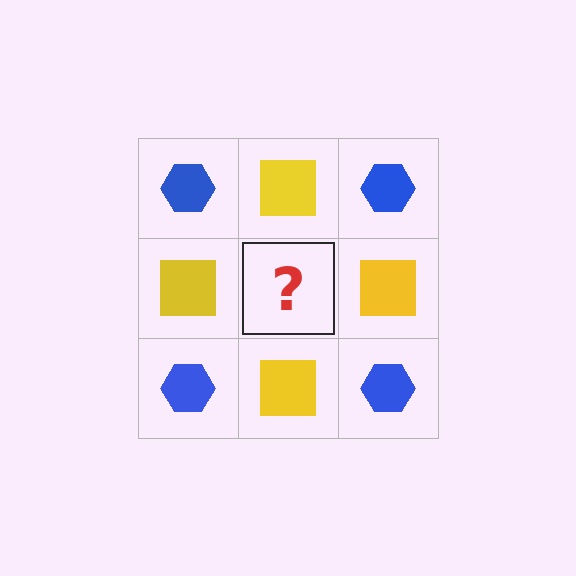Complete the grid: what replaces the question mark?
The question mark should be replaced with a blue hexagon.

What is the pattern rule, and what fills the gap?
The rule is that it alternates blue hexagon and yellow square in a checkerboard pattern. The gap should be filled with a blue hexagon.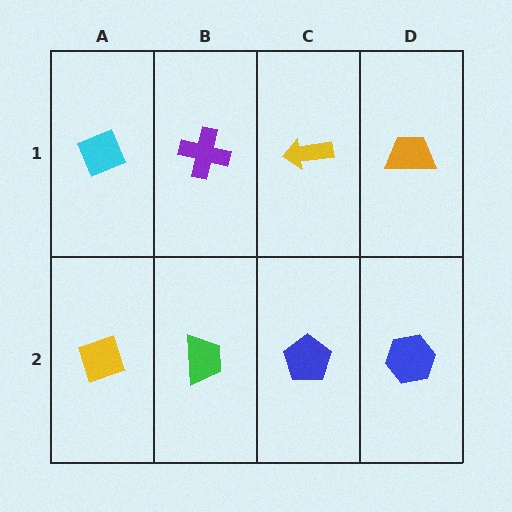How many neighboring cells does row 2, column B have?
3.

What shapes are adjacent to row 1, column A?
A yellow diamond (row 2, column A), a purple cross (row 1, column B).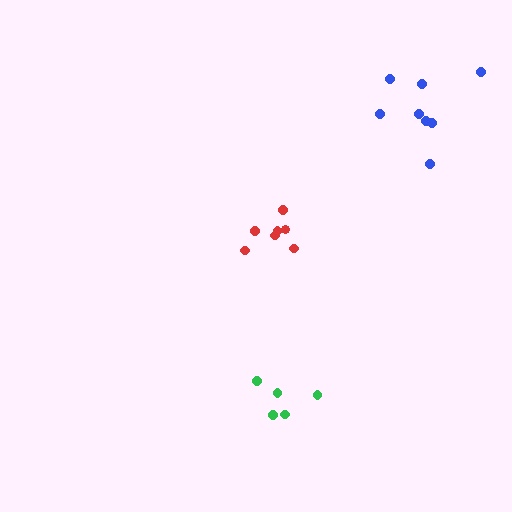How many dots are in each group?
Group 1: 5 dots, Group 2: 7 dots, Group 3: 8 dots (20 total).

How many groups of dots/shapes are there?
There are 3 groups.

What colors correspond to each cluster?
The clusters are colored: green, red, blue.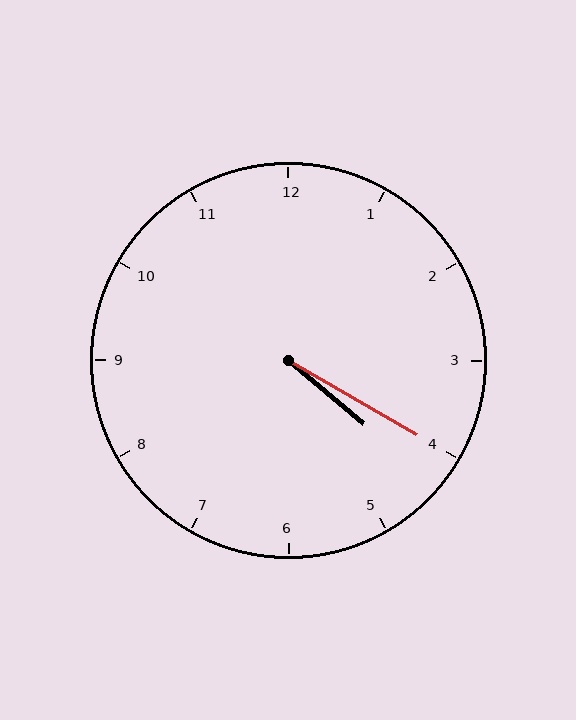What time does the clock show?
4:20.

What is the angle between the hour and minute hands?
Approximately 10 degrees.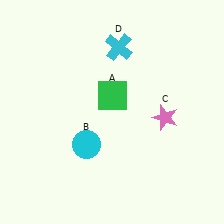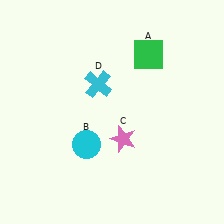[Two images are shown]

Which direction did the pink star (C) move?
The pink star (C) moved left.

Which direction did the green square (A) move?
The green square (A) moved up.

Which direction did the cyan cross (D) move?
The cyan cross (D) moved down.